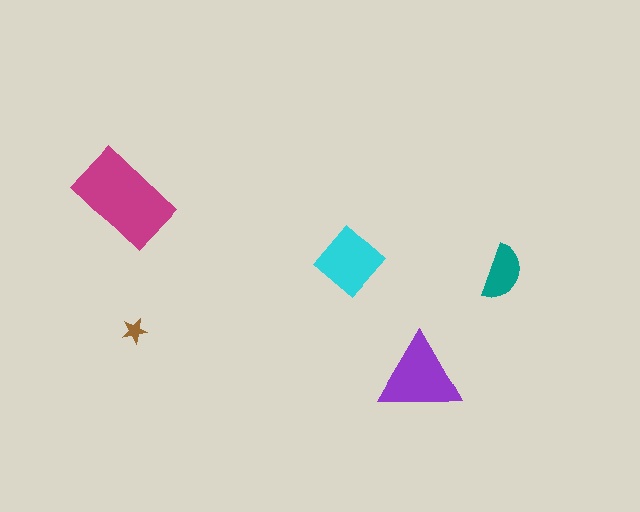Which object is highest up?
The magenta rectangle is topmost.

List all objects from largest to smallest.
The magenta rectangle, the purple triangle, the cyan diamond, the teal semicircle, the brown star.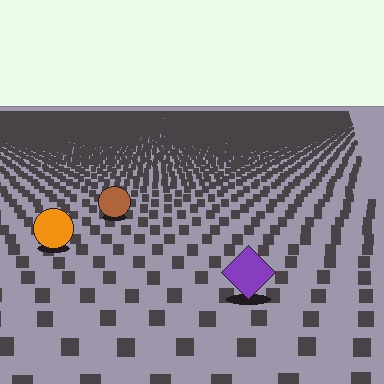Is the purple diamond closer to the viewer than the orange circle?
Yes. The purple diamond is closer — you can tell from the texture gradient: the ground texture is coarser near it.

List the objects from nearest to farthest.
From nearest to farthest: the purple diamond, the orange circle, the brown circle.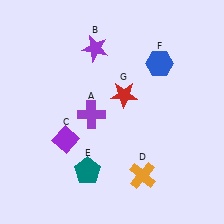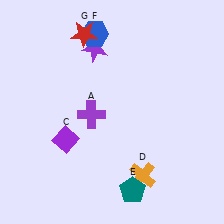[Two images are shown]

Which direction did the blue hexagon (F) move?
The blue hexagon (F) moved left.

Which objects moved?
The objects that moved are: the teal pentagon (E), the blue hexagon (F), the red star (G).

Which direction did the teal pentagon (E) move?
The teal pentagon (E) moved right.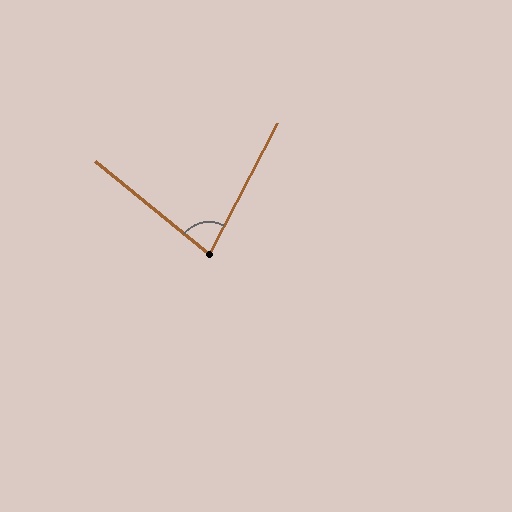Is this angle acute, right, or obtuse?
It is acute.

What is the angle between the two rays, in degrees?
Approximately 79 degrees.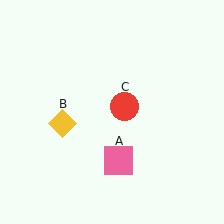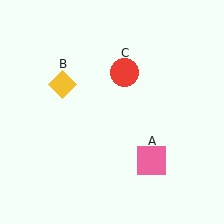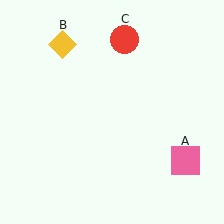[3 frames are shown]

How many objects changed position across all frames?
3 objects changed position: pink square (object A), yellow diamond (object B), red circle (object C).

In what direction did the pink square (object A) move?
The pink square (object A) moved right.